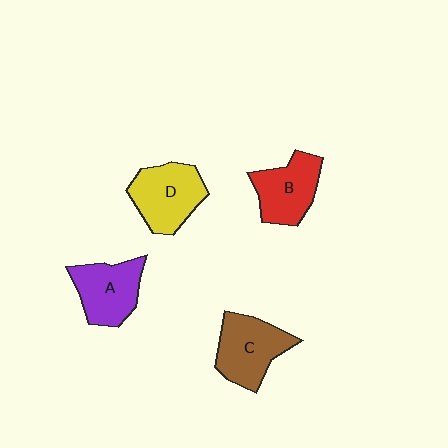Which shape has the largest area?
Shape D (yellow).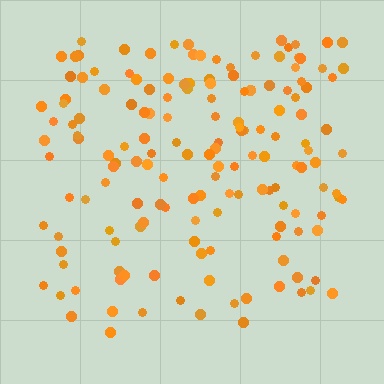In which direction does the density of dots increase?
From bottom to top, with the top side densest.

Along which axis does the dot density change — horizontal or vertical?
Vertical.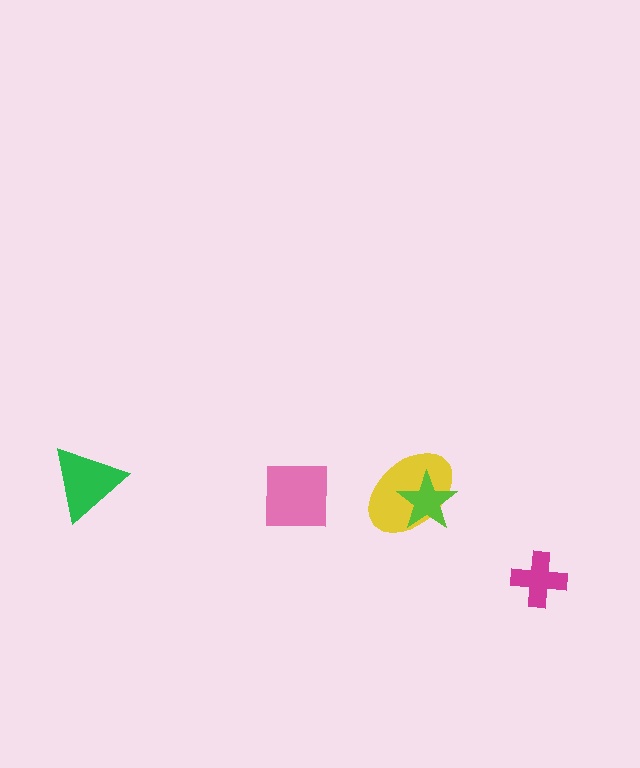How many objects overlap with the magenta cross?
0 objects overlap with the magenta cross.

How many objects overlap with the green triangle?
0 objects overlap with the green triangle.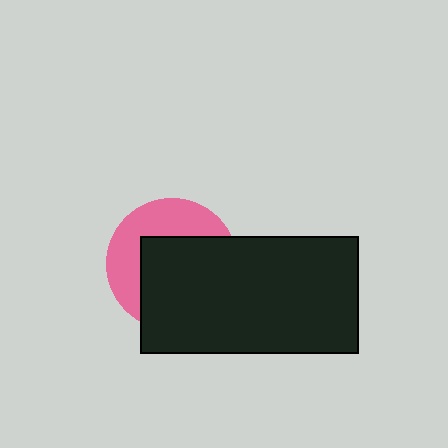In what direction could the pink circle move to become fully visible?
The pink circle could move toward the upper-left. That would shift it out from behind the black rectangle entirely.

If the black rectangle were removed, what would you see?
You would see the complete pink circle.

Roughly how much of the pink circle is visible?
A small part of it is visible (roughly 40%).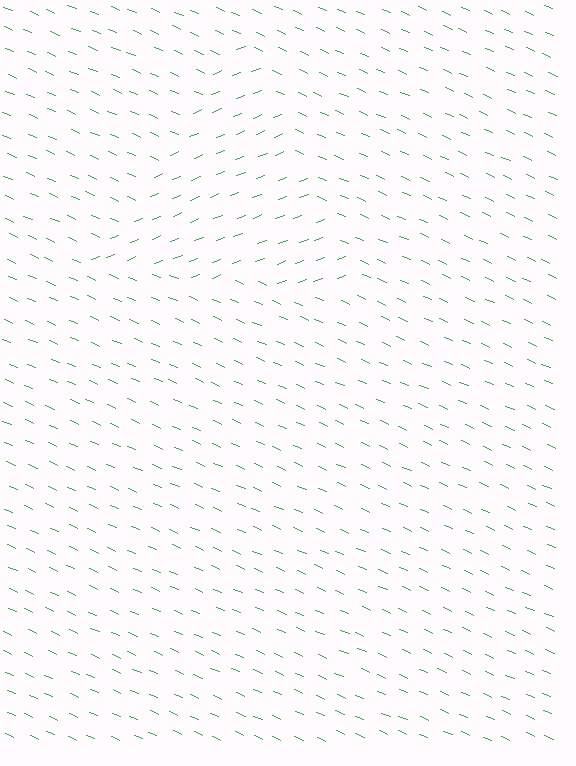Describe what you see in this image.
The image is filled with small green line segments. A triangle region in the image has lines oriented differently from the surrounding lines, creating a visible texture boundary.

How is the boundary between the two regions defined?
The boundary is defined purely by a change in line orientation (approximately 45 degrees difference). All lines are the same color and thickness.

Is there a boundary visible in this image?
Yes, there is a texture boundary formed by a change in line orientation.